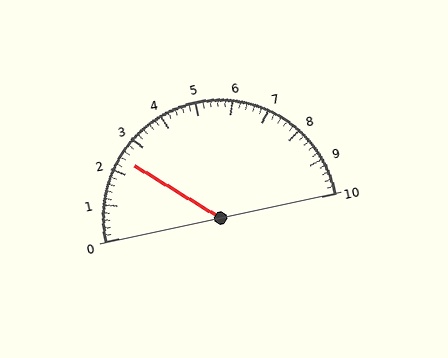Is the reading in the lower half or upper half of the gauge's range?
The reading is in the lower half of the range (0 to 10).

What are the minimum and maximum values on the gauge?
The gauge ranges from 0 to 10.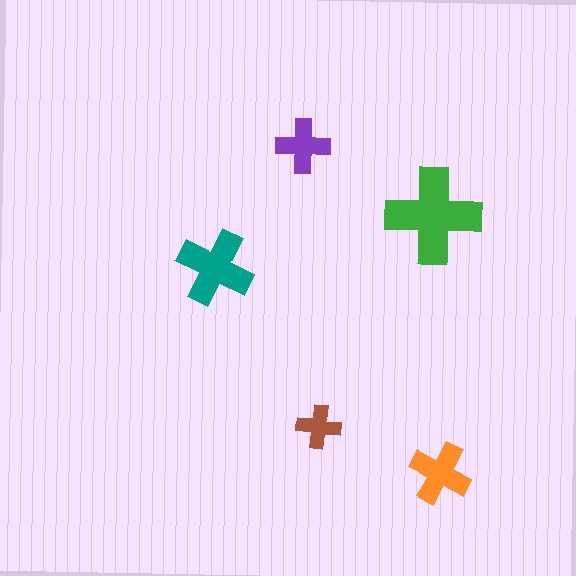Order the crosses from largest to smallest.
the green one, the teal one, the orange one, the purple one, the brown one.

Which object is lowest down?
The orange cross is bottommost.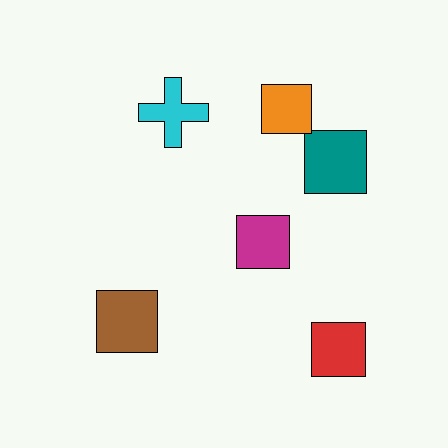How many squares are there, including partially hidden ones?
There are 5 squares.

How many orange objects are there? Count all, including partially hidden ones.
There is 1 orange object.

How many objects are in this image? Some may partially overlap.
There are 6 objects.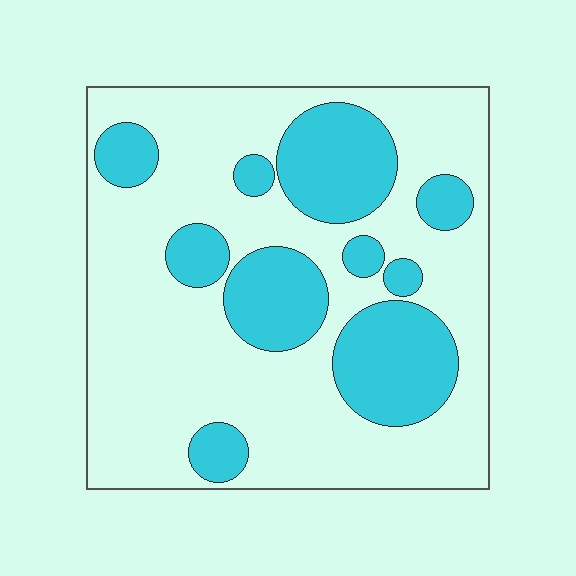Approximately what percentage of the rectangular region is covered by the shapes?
Approximately 30%.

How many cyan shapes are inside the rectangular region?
10.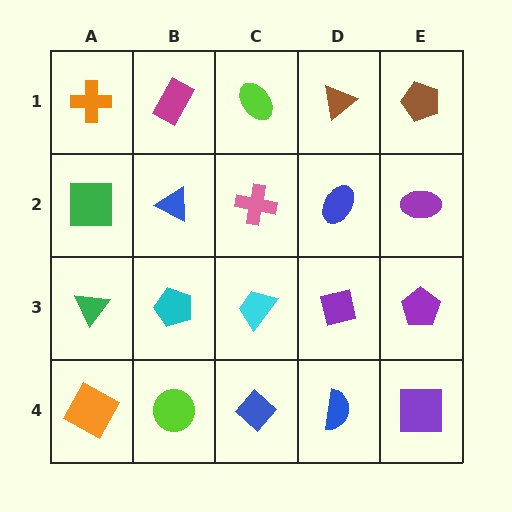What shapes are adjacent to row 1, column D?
A blue ellipse (row 2, column D), a lime ellipse (row 1, column C), a brown pentagon (row 1, column E).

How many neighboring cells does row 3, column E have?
3.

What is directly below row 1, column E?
A purple ellipse.